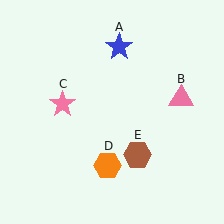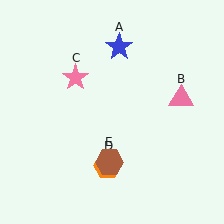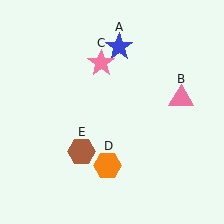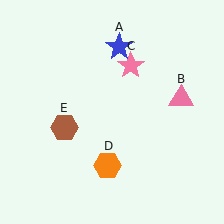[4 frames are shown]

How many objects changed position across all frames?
2 objects changed position: pink star (object C), brown hexagon (object E).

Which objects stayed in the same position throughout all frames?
Blue star (object A) and pink triangle (object B) and orange hexagon (object D) remained stationary.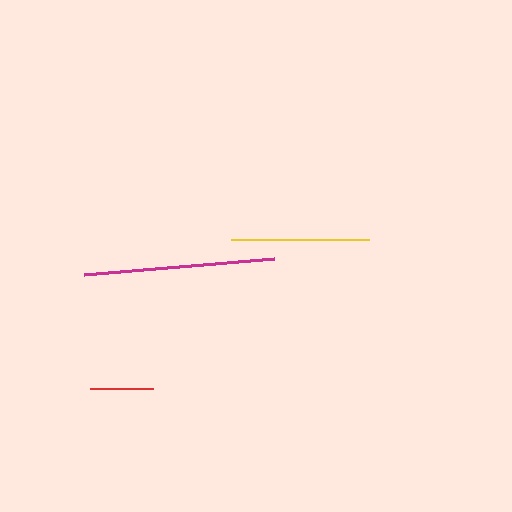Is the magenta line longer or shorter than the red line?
The magenta line is longer than the red line.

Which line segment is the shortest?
The red line is the shortest at approximately 63 pixels.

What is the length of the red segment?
The red segment is approximately 63 pixels long.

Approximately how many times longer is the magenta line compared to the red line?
The magenta line is approximately 3.0 times the length of the red line.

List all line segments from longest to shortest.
From longest to shortest: magenta, yellow, red.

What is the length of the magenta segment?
The magenta segment is approximately 191 pixels long.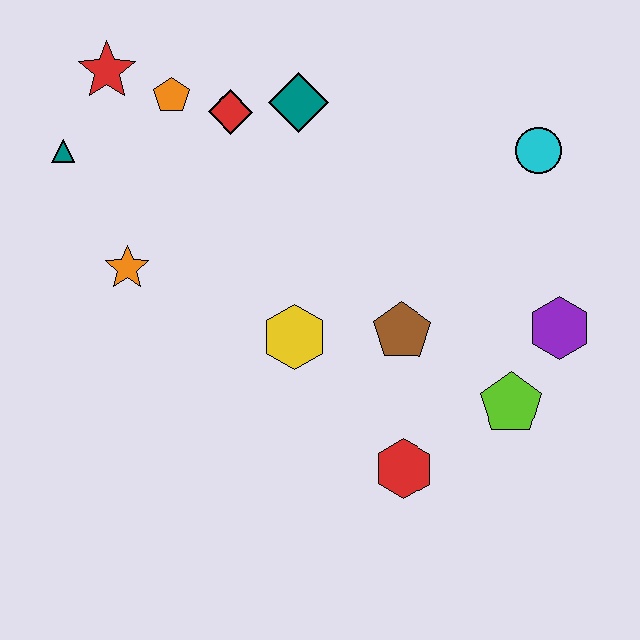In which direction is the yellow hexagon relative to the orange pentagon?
The yellow hexagon is below the orange pentagon.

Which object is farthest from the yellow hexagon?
The red star is farthest from the yellow hexagon.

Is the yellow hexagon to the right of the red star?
Yes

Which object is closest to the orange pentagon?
The red diamond is closest to the orange pentagon.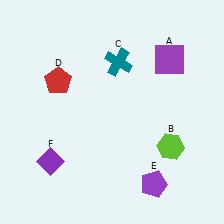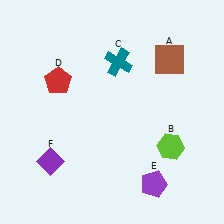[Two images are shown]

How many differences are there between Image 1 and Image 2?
There is 1 difference between the two images.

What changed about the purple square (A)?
In Image 1, A is purple. In Image 2, it changed to brown.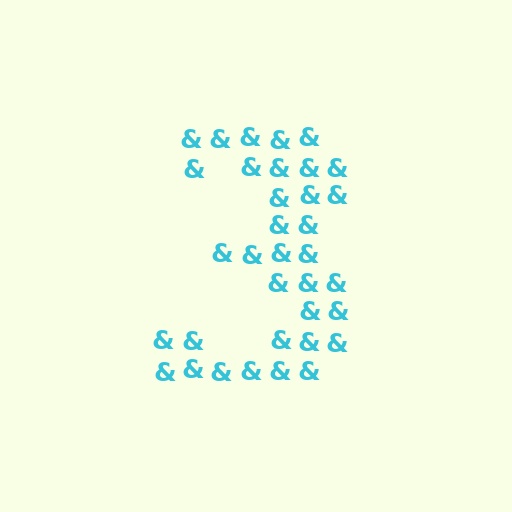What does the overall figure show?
The overall figure shows the digit 3.